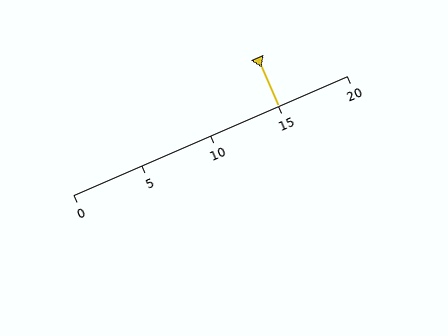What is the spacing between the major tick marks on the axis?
The major ticks are spaced 5 apart.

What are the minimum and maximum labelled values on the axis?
The axis runs from 0 to 20.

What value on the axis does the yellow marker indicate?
The marker indicates approximately 15.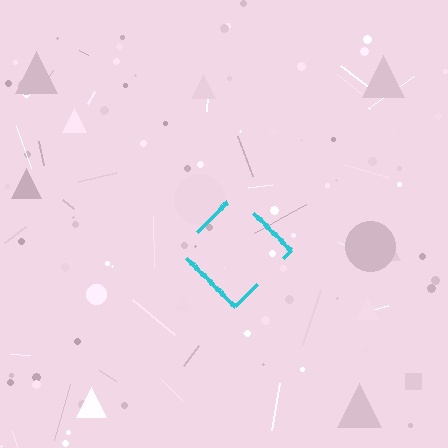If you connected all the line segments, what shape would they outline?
They would outline a diamond.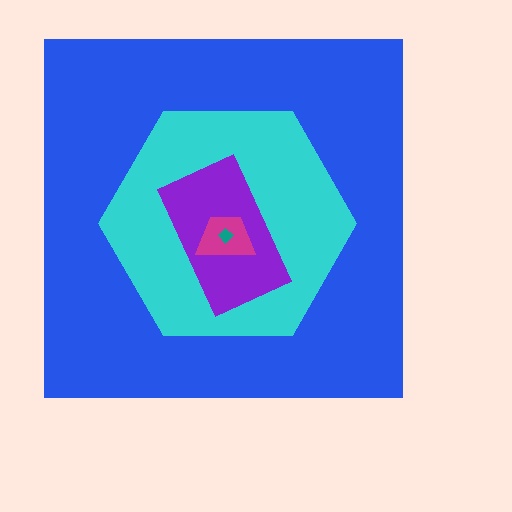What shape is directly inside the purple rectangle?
The magenta trapezoid.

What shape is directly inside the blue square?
The cyan hexagon.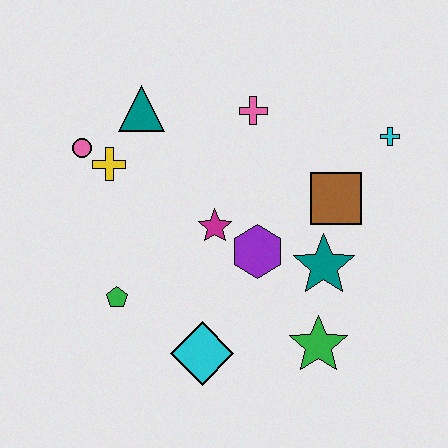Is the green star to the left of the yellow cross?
No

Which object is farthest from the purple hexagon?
The pink circle is farthest from the purple hexagon.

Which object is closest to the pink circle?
The yellow cross is closest to the pink circle.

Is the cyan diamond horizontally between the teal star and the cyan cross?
No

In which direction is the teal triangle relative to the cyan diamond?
The teal triangle is above the cyan diamond.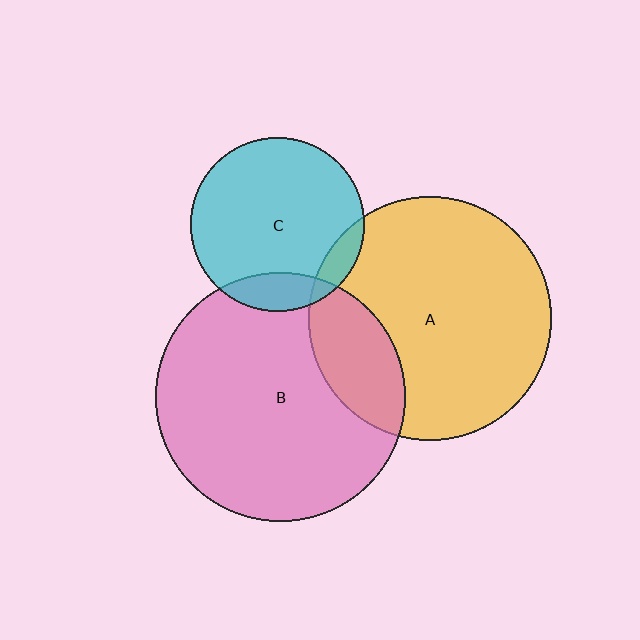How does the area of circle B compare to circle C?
Approximately 2.1 times.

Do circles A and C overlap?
Yes.